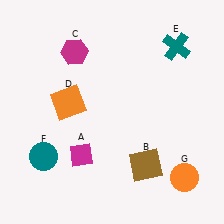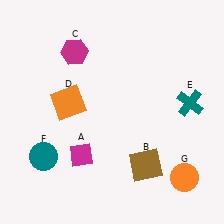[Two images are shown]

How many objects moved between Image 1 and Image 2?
1 object moved between the two images.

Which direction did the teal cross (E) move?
The teal cross (E) moved down.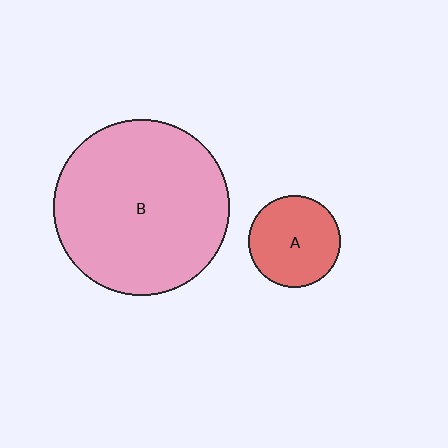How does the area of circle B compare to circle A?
Approximately 3.7 times.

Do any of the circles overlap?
No, none of the circles overlap.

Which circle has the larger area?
Circle B (pink).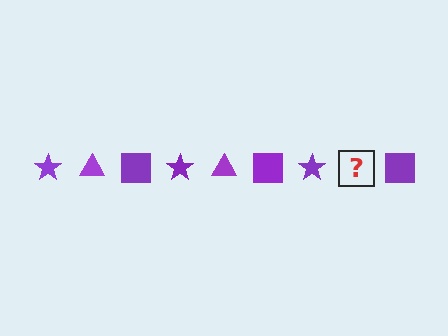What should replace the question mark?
The question mark should be replaced with a purple triangle.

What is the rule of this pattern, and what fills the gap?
The rule is that the pattern cycles through star, triangle, square shapes in purple. The gap should be filled with a purple triangle.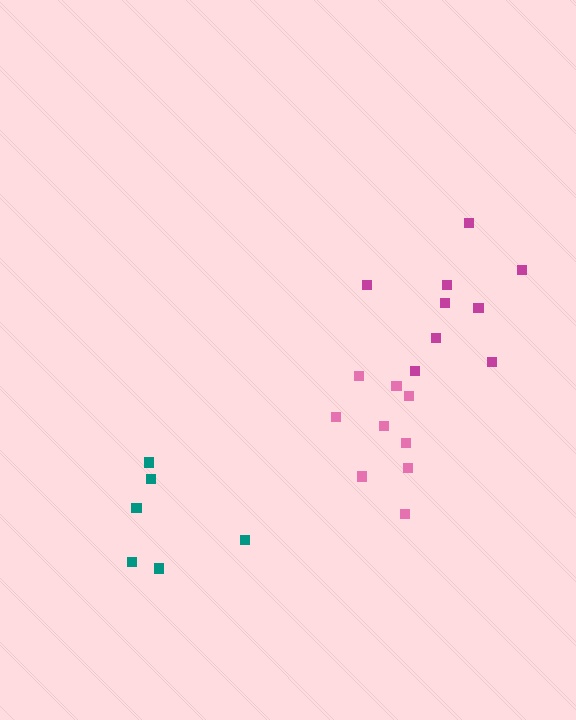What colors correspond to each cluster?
The clusters are colored: magenta, teal, pink.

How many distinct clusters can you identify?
There are 3 distinct clusters.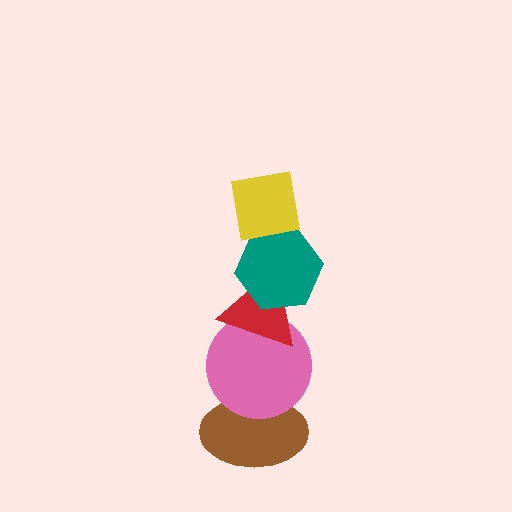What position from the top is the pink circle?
The pink circle is 4th from the top.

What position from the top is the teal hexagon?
The teal hexagon is 2nd from the top.